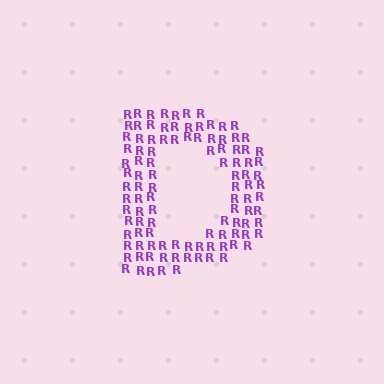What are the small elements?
The small elements are letter R's.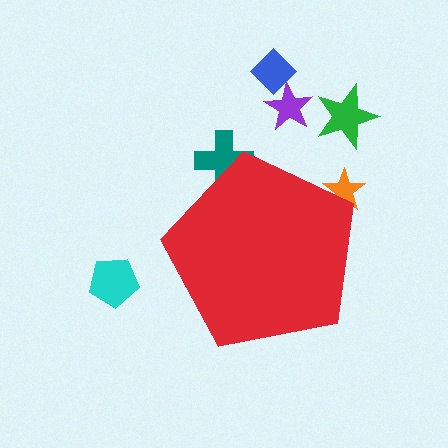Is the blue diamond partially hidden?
No, the blue diamond is fully visible.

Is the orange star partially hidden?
Yes, the orange star is partially hidden behind the red pentagon.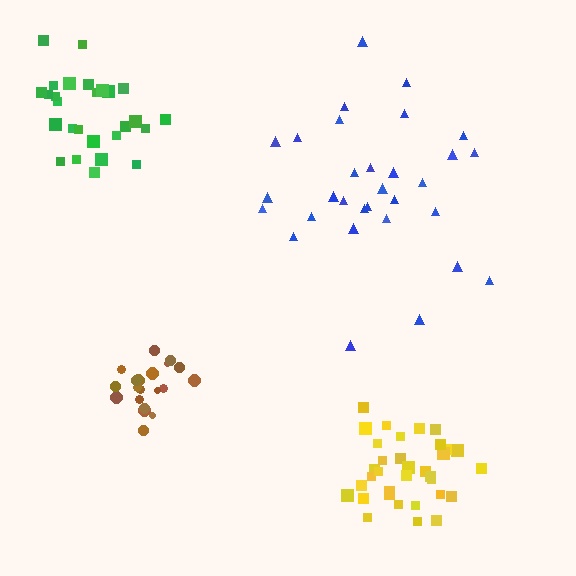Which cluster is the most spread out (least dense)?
Blue.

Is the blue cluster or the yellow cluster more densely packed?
Yellow.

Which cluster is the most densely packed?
Brown.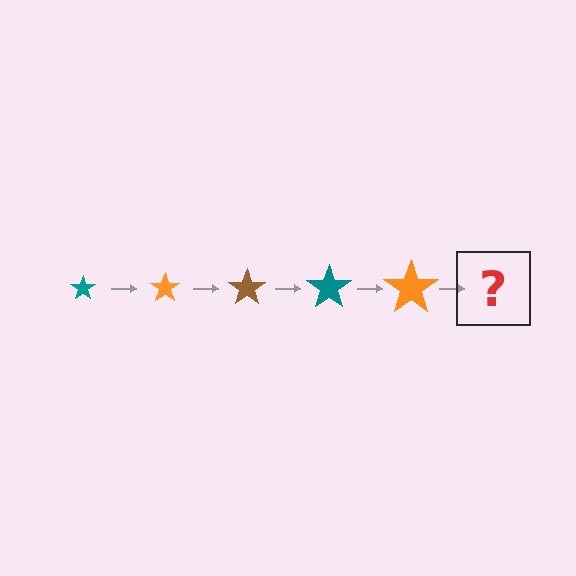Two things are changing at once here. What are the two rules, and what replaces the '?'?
The two rules are that the star grows larger each step and the color cycles through teal, orange, and brown. The '?' should be a brown star, larger than the previous one.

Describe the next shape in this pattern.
It should be a brown star, larger than the previous one.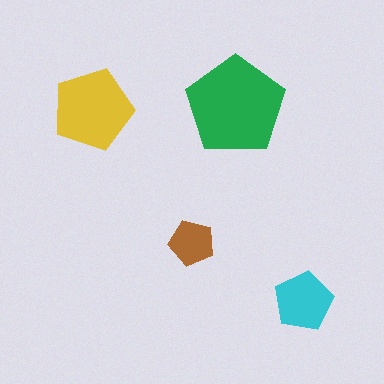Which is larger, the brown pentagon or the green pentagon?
The green one.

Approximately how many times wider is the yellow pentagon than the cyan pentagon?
About 1.5 times wider.